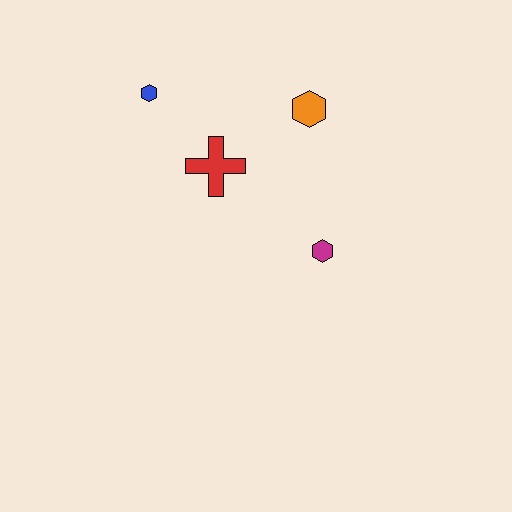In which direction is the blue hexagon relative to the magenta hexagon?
The blue hexagon is to the left of the magenta hexagon.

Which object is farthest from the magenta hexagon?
The blue hexagon is farthest from the magenta hexagon.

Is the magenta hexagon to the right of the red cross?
Yes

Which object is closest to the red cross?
The blue hexagon is closest to the red cross.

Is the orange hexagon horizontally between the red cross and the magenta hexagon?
Yes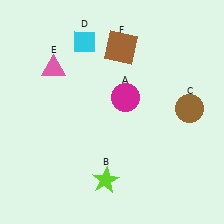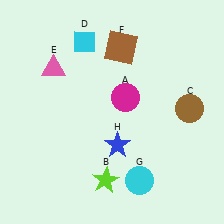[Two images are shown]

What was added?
A cyan circle (G), a blue star (H) were added in Image 2.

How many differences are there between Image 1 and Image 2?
There are 2 differences between the two images.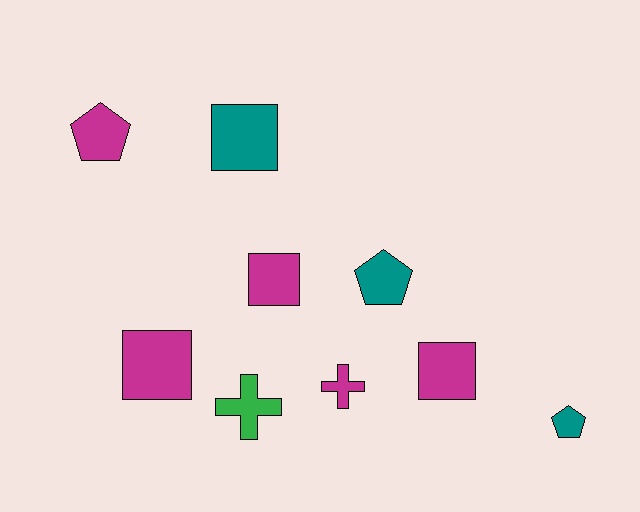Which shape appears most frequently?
Square, with 4 objects.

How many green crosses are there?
There is 1 green cross.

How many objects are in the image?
There are 9 objects.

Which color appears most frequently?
Magenta, with 5 objects.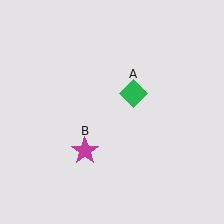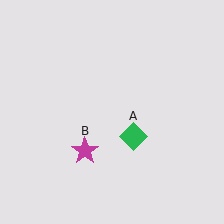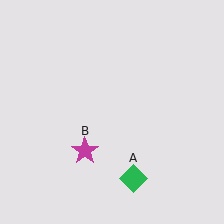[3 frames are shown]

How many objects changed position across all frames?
1 object changed position: green diamond (object A).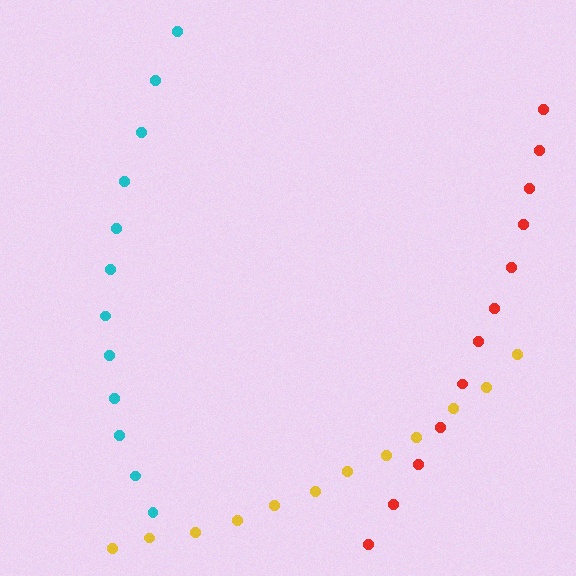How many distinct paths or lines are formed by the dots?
There are 3 distinct paths.